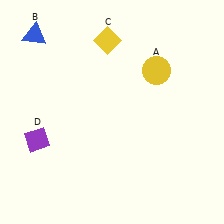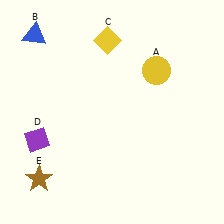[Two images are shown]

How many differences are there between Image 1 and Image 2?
There is 1 difference between the two images.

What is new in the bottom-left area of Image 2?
A brown star (E) was added in the bottom-left area of Image 2.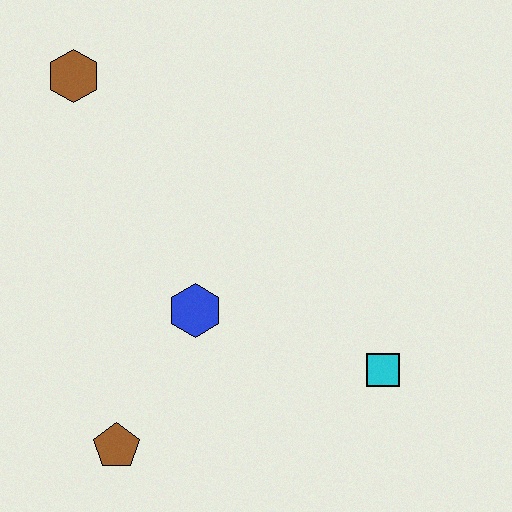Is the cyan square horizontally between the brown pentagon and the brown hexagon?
No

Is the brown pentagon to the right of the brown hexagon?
Yes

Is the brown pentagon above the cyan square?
No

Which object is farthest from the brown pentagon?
The brown hexagon is farthest from the brown pentagon.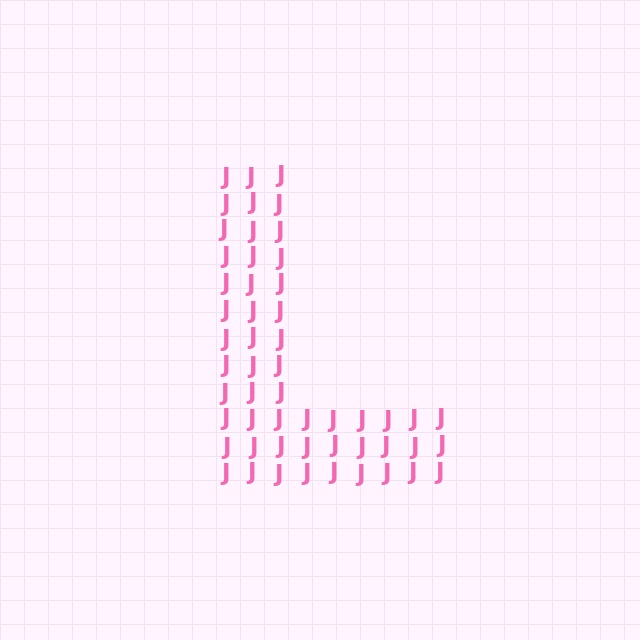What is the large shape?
The large shape is the letter L.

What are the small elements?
The small elements are letter J's.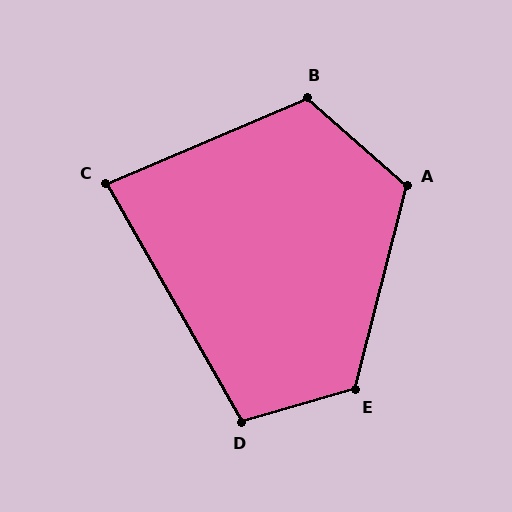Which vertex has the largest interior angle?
E, at approximately 120 degrees.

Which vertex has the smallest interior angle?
C, at approximately 84 degrees.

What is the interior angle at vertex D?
Approximately 104 degrees (obtuse).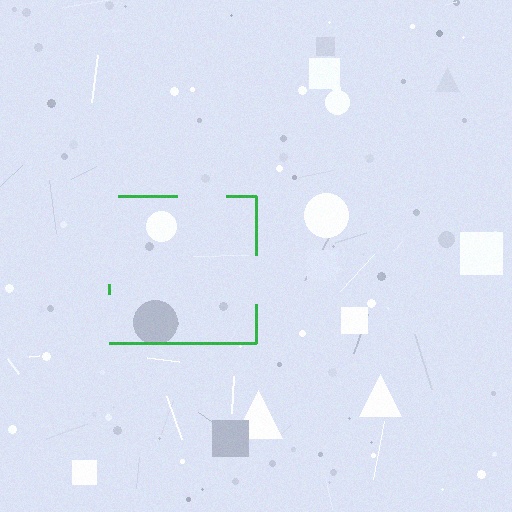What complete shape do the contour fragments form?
The contour fragments form a square.